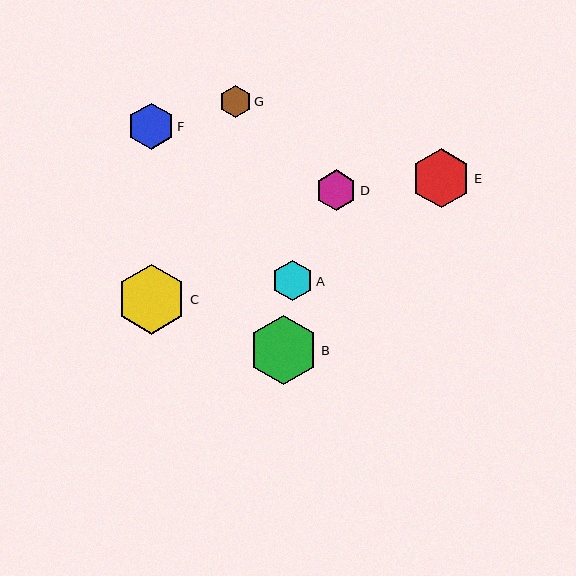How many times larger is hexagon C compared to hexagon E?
Hexagon C is approximately 1.2 times the size of hexagon E.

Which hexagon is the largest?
Hexagon C is the largest with a size of approximately 70 pixels.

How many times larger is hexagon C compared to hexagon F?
Hexagon C is approximately 1.5 times the size of hexagon F.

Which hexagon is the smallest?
Hexagon G is the smallest with a size of approximately 32 pixels.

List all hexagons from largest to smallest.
From largest to smallest: C, B, E, F, A, D, G.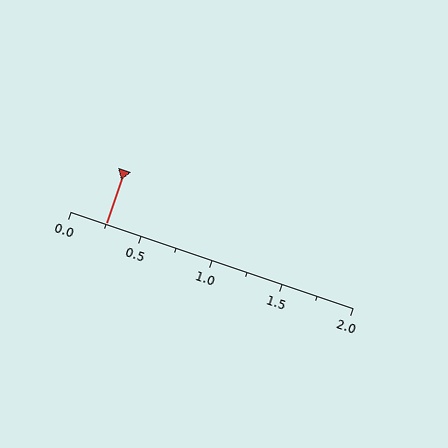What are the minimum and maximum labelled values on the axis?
The axis runs from 0.0 to 2.0.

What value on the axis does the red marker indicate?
The marker indicates approximately 0.25.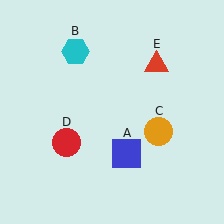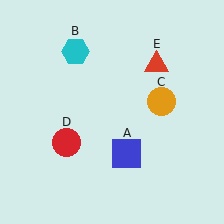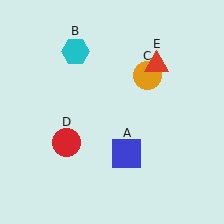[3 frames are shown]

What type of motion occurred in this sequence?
The orange circle (object C) rotated counterclockwise around the center of the scene.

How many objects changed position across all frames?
1 object changed position: orange circle (object C).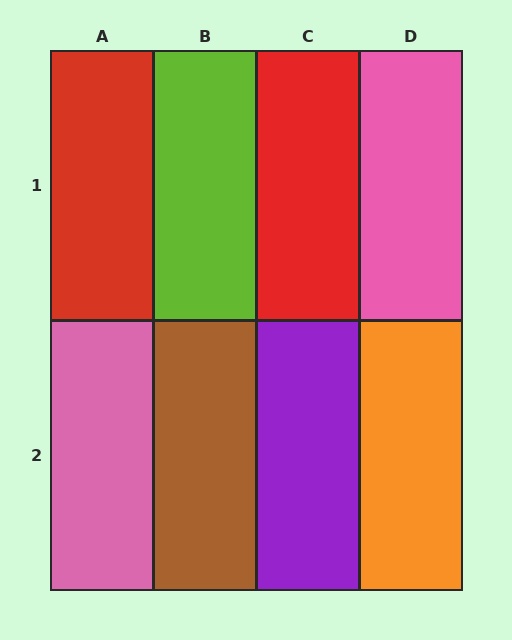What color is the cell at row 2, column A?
Pink.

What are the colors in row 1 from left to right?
Red, lime, red, pink.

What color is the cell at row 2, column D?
Orange.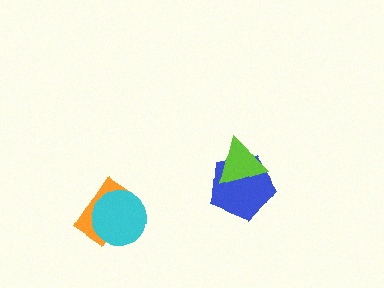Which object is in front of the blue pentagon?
The lime triangle is in front of the blue pentagon.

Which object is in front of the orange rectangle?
The cyan circle is in front of the orange rectangle.